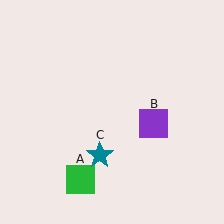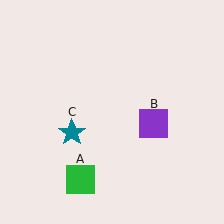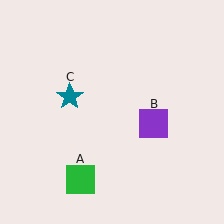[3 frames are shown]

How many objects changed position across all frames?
1 object changed position: teal star (object C).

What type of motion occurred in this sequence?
The teal star (object C) rotated clockwise around the center of the scene.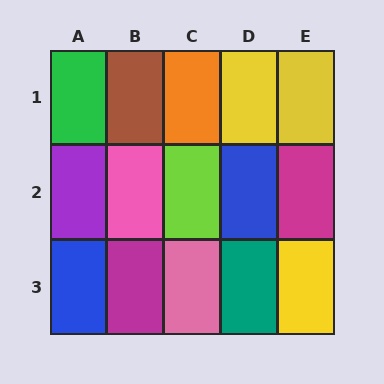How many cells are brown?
1 cell is brown.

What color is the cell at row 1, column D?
Yellow.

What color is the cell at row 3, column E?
Yellow.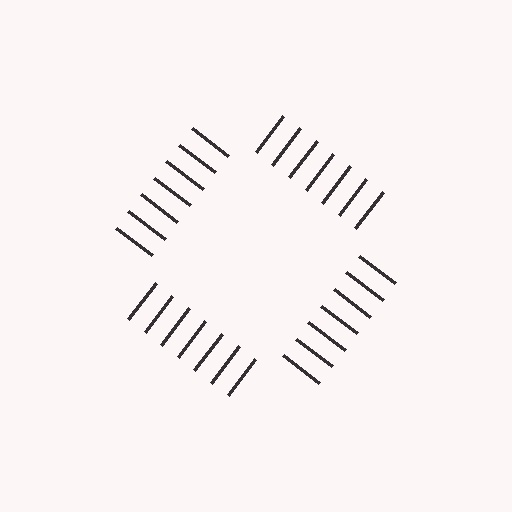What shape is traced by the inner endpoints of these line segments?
An illusory square — the line segments terminate on its edges but no continuous stroke is drawn.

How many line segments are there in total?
28 — 7 along each of the 4 edges.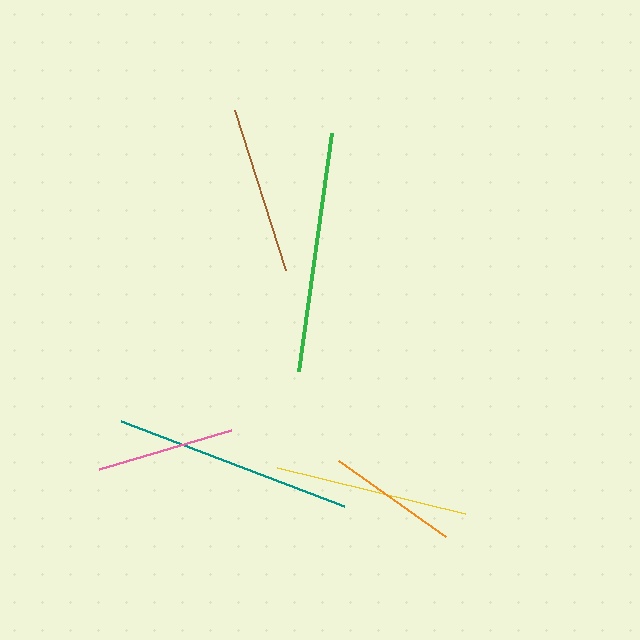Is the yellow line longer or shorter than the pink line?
The yellow line is longer than the pink line.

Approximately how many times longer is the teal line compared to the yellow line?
The teal line is approximately 1.2 times the length of the yellow line.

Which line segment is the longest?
The green line is the longest at approximately 241 pixels.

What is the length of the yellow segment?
The yellow segment is approximately 194 pixels long.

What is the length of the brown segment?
The brown segment is approximately 168 pixels long.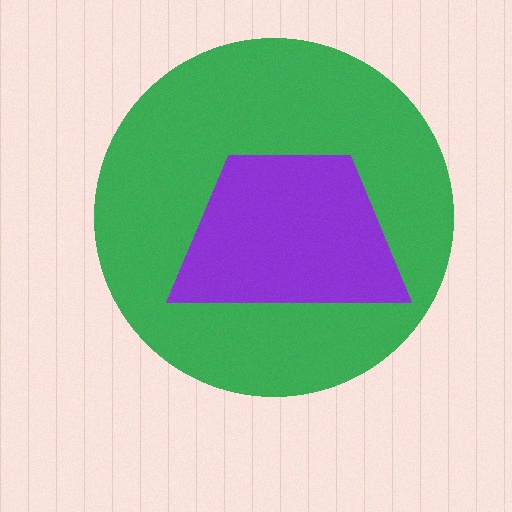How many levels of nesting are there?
2.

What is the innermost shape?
The purple trapezoid.